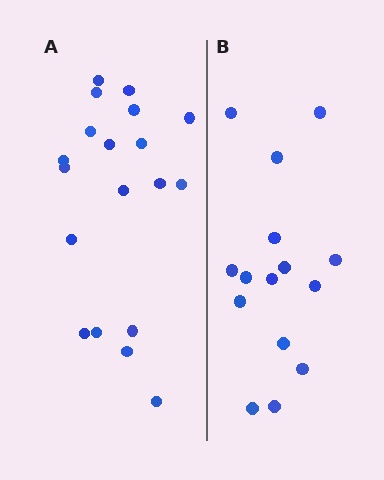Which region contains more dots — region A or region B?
Region A (the left region) has more dots.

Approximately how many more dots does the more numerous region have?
Region A has about 4 more dots than region B.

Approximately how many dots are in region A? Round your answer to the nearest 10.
About 20 dots. (The exact count is 19, which rounds to 20.)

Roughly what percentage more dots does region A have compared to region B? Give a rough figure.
About 25% more.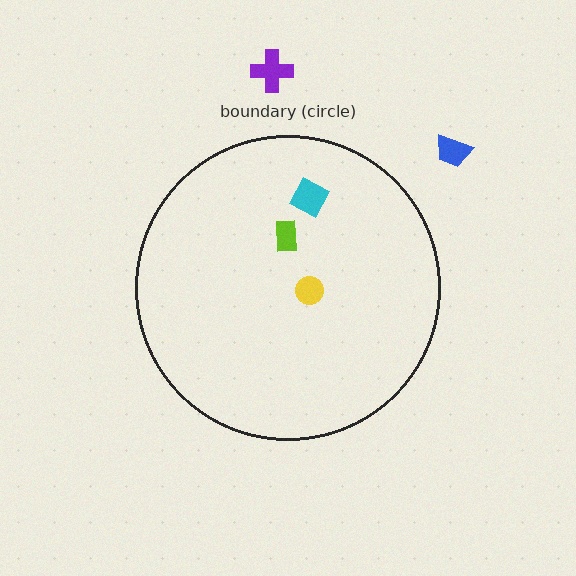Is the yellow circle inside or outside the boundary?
Inside.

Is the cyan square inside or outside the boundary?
Inside.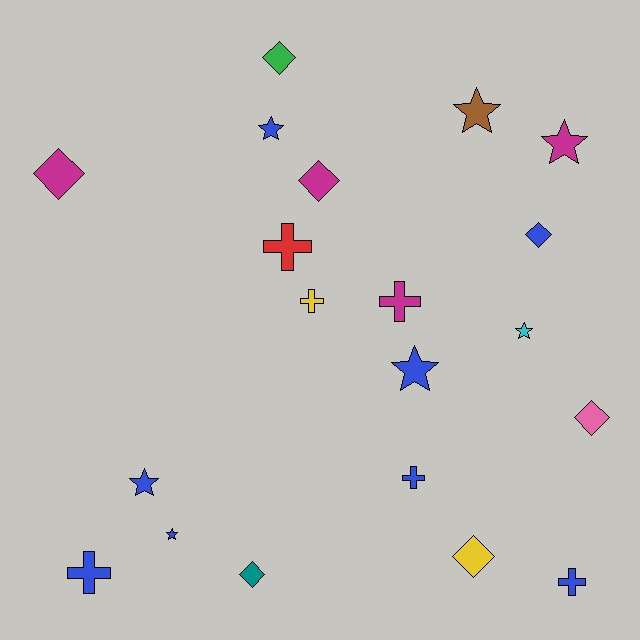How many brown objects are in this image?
There is 1 brown object.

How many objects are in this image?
There are 20 objects.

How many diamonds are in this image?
There are 7 diamonds.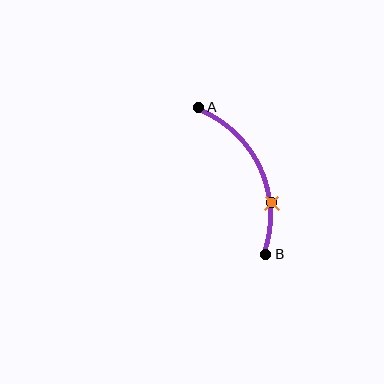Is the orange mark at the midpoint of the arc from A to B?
No. The orange mark lies on the arc but is closer to endpoint B. The arc midpoint would be at the point on the curve equidistant along the arc from both A and B.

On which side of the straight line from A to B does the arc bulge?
The arc bulges to the right of the straight line connecting A and B.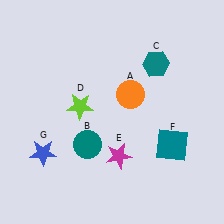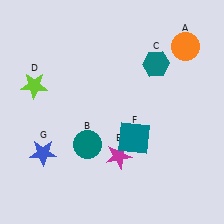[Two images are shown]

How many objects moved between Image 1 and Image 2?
3 objects moved between the two images.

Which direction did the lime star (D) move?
The lime star (D) moved left.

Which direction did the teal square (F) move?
The teal square (F) moved left.